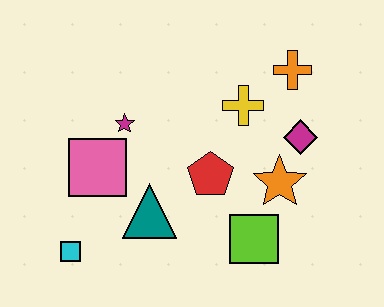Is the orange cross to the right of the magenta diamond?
No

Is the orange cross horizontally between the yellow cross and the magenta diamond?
Yes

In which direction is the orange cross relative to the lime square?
The orange cross is above the lime square.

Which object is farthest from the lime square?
The cyan square is farthest from the lime square.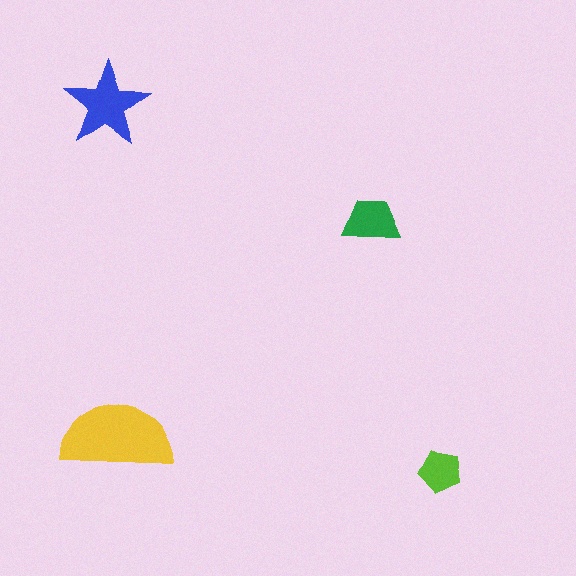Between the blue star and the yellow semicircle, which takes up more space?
The yellow semicircle.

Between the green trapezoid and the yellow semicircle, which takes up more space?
The yellow semicircle.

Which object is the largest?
The yellow semicircle.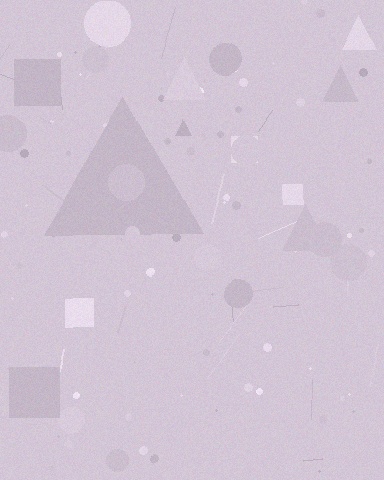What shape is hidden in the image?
A triangle is hidden in the image.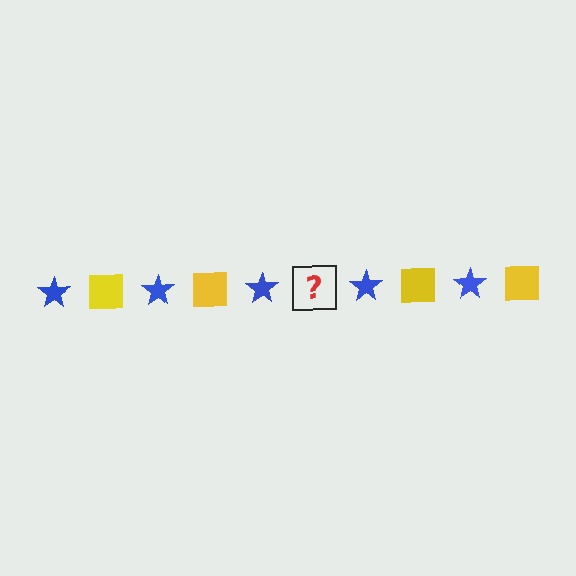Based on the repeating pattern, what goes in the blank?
The blank should be a yellow square.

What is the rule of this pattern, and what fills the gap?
The rule is that the pattern alternates between blue star and yellow square. The gap should be filled with a yellow square.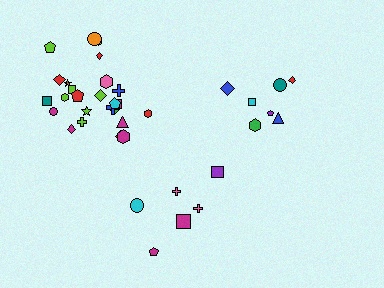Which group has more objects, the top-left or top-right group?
The top-left group.